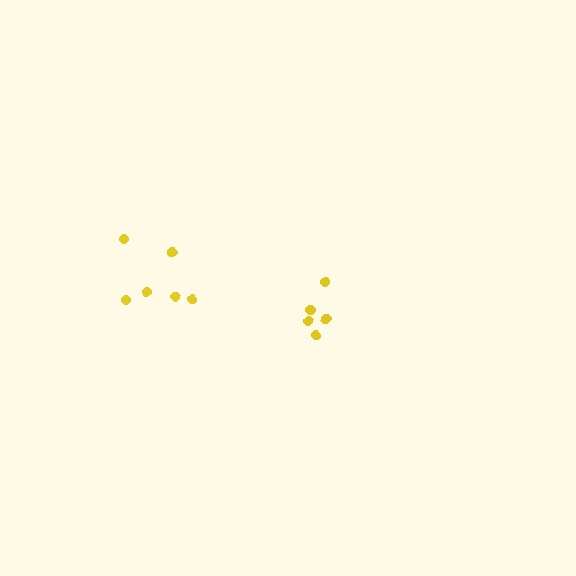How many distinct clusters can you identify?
There are 2 distinct clusters.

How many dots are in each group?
Group 1: 5 dots, Group 2: 6 dots (11 total).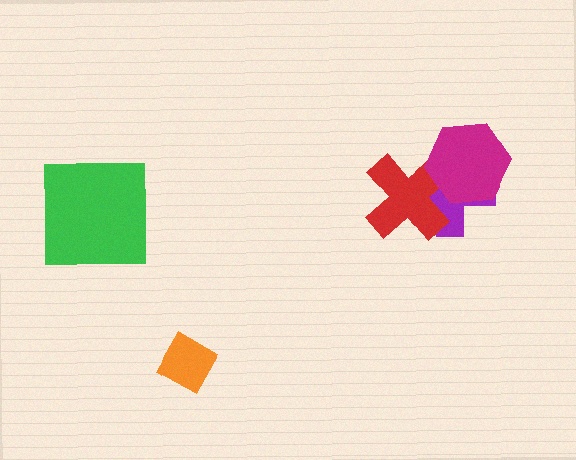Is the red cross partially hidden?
Yes, it is partially covered by another shape.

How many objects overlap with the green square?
0 objects overlap with the green square.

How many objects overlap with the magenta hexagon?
2 objects overlap with the magenta hexagon.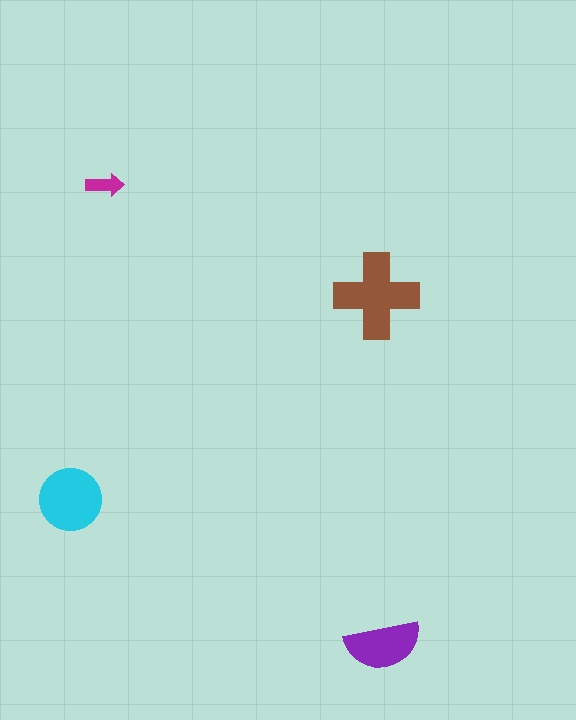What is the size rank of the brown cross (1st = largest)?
1st.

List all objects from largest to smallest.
The brown cross, the cyan circle, the purple semicircle, the magenta arrow.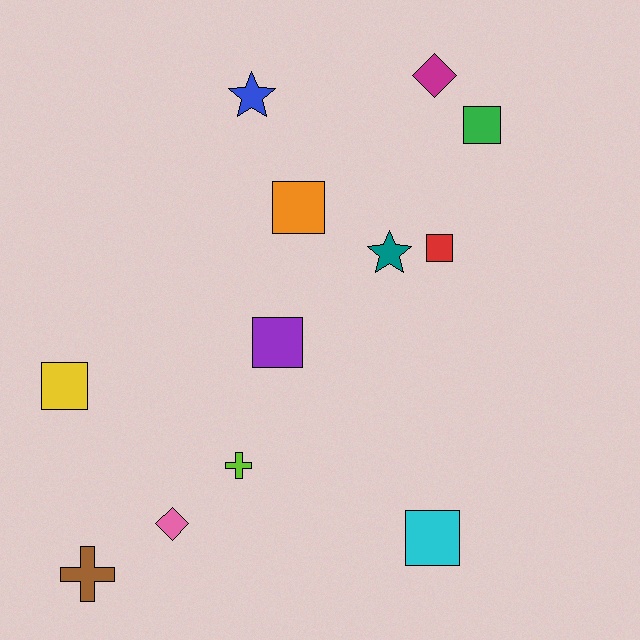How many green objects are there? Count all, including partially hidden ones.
There is 1 green object.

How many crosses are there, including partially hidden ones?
There are 2 crosses.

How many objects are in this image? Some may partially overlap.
There are 12 objects.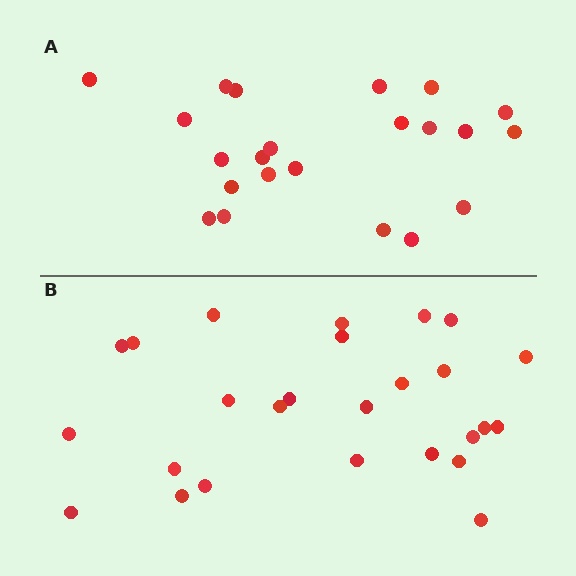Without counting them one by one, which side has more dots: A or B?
Region B (the bottom region) has more dots.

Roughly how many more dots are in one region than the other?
Region B has about 4 more dots than region A.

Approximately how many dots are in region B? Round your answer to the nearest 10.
About 30 dots. (The exact count is 26, which rounds to 30.)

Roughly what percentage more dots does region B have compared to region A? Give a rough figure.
About 20% more.